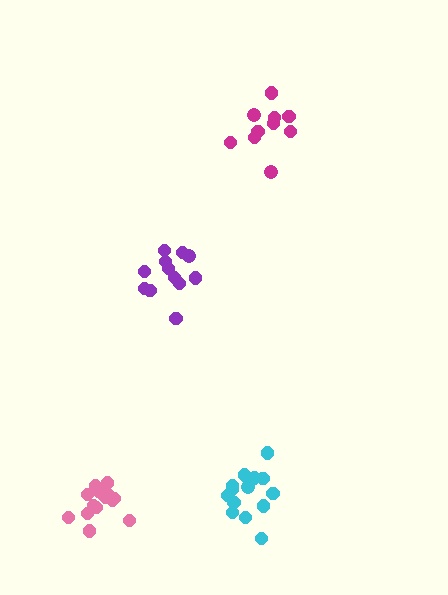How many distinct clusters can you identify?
There are 4 distinct clusters.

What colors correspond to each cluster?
The clusters are colored: cyan, pink, purple, magenta.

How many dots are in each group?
Group 1: 14 dots, Group 2: 15 dots, Group 3: 12 dots, Group 4: 10 dots (51 total).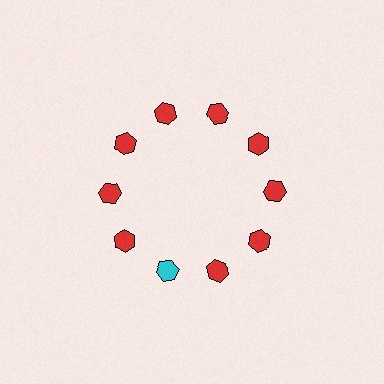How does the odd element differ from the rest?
It has a different color: cyan instead of red.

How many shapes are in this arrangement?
There are 10 shapes arranged in a ring pattern.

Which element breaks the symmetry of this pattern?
The cyan hexagon at roughly the 7 o'clock position breaks the symmetry. All other shapes are red hexagons.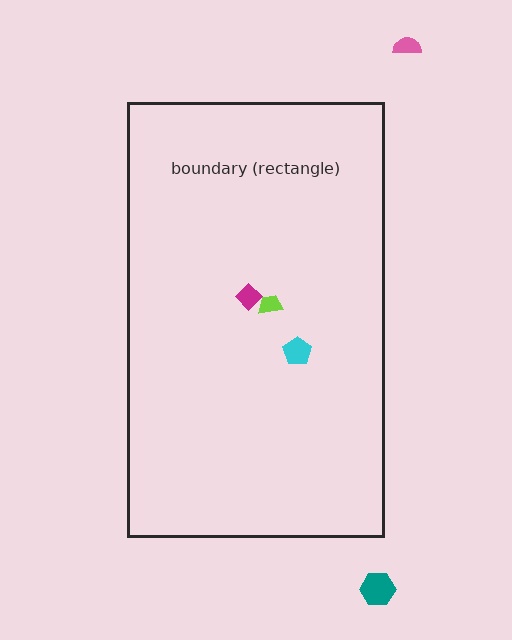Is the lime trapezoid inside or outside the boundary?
Inside.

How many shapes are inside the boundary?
3 inside, 2 outside.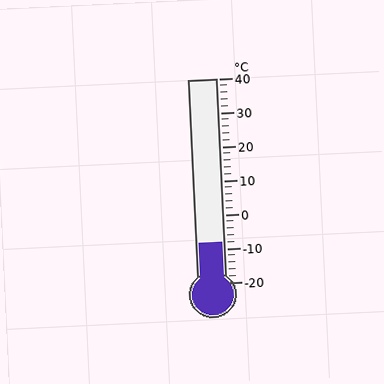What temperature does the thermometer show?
The thermometer shows approximately -8°C.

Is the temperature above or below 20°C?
The temperature is below 20°C.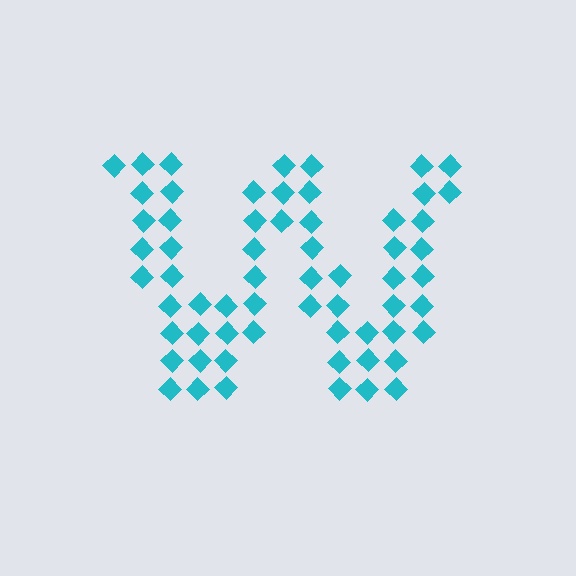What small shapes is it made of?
It is made of small diamonds.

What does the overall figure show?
The overall figure shows the letter W.